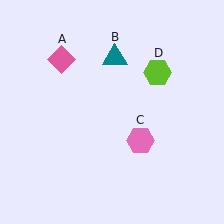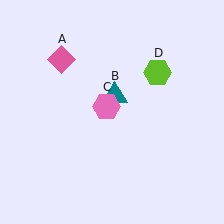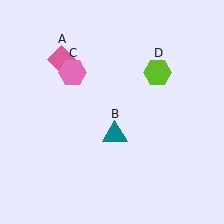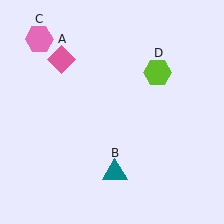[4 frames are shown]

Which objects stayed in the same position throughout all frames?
Pink diamond (object A) and lime hexagon (object D) remained stationary.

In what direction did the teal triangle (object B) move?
The teal triangle (object B) moved down.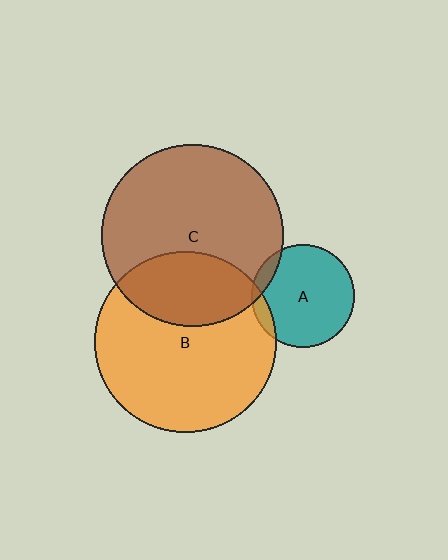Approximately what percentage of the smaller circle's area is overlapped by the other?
Approximately 10%.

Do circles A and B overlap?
Yes.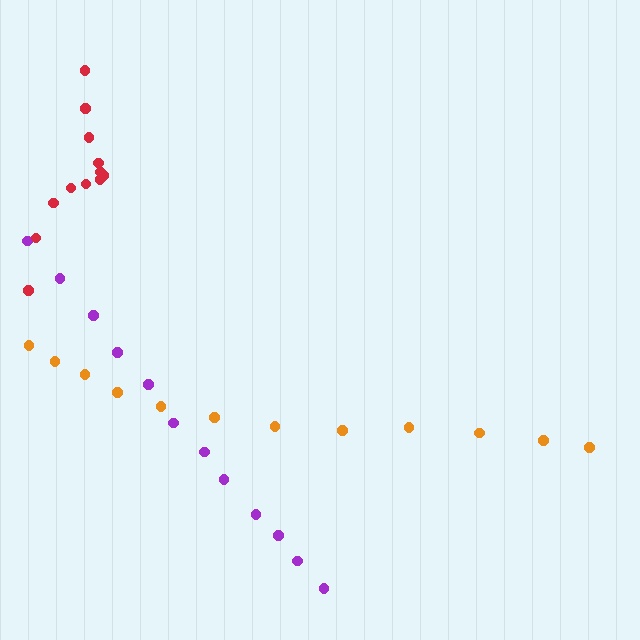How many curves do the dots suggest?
There are 3 distinct paths.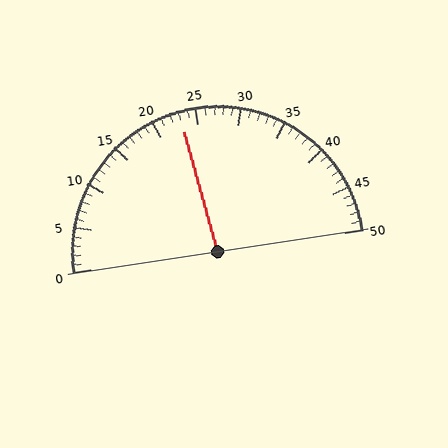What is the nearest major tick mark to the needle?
The nearest major tick mark is 25.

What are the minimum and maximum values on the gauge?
The gauge ranges from 0 to 50.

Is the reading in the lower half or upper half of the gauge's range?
The reading is in the lower half of the range (0 to 50).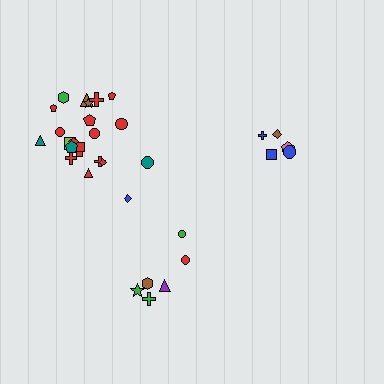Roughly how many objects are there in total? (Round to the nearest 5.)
Roughly 35 objects in total.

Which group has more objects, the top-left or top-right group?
The top-left group.